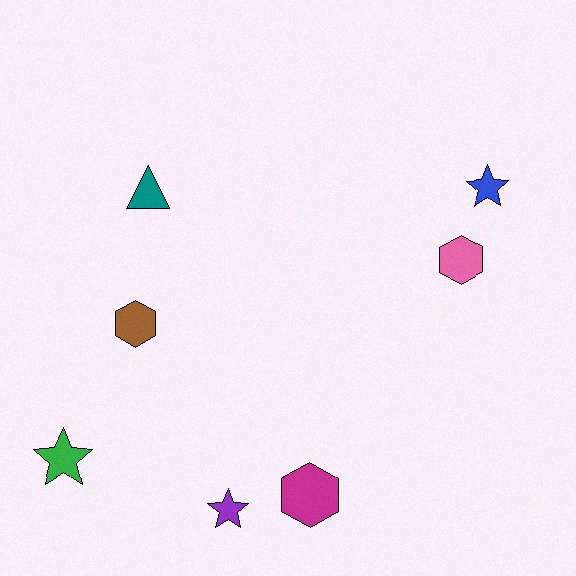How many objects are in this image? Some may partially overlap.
There are 7 objects.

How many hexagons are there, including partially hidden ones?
There are 3 hexagons.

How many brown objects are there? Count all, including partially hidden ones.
There is 1 brown object.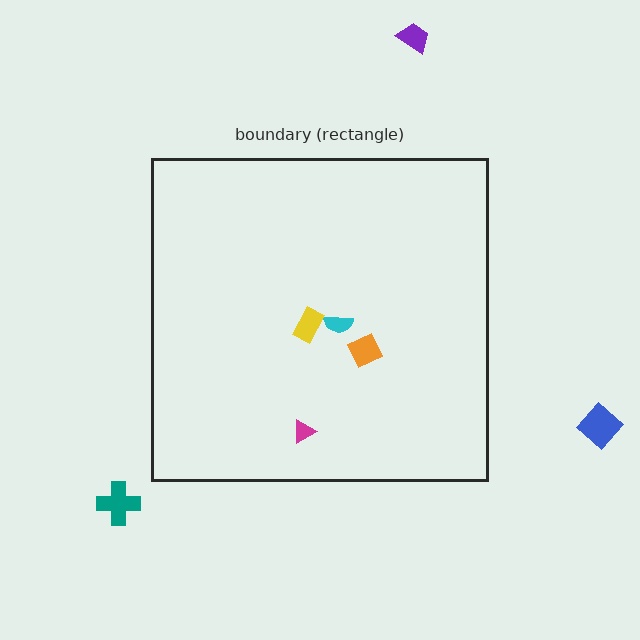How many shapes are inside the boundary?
4 inside, 3 outside.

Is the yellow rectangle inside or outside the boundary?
Inside.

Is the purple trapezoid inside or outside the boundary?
Outside.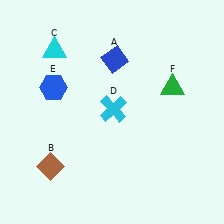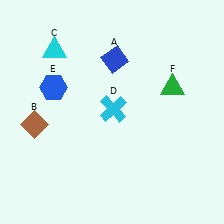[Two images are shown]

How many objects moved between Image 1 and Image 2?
1 object moved between the two images.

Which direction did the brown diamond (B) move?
The brown diamond (B) moved up.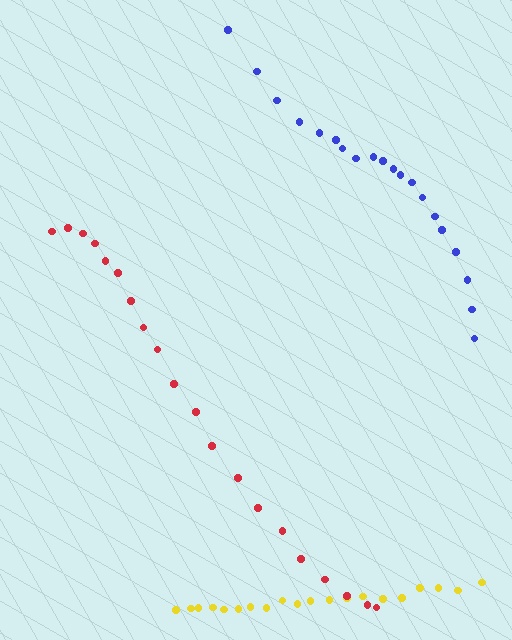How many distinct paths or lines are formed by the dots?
There are 3 distinct paths.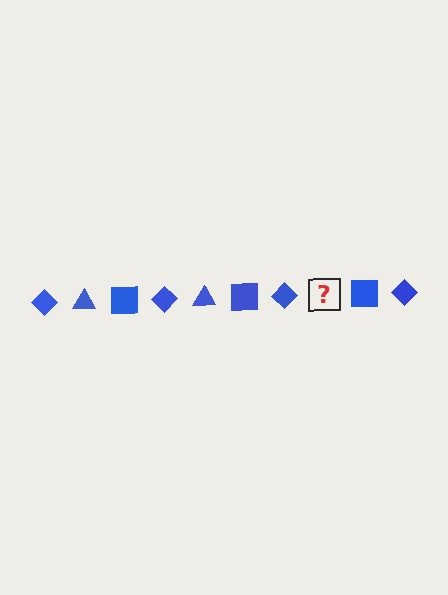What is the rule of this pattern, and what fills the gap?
The rule is that the pattern cycles through diamond, triangle, square shapes in blue. The gap should be filled with a blue triangle.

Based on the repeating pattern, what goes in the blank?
The blank should be a blue triangle.